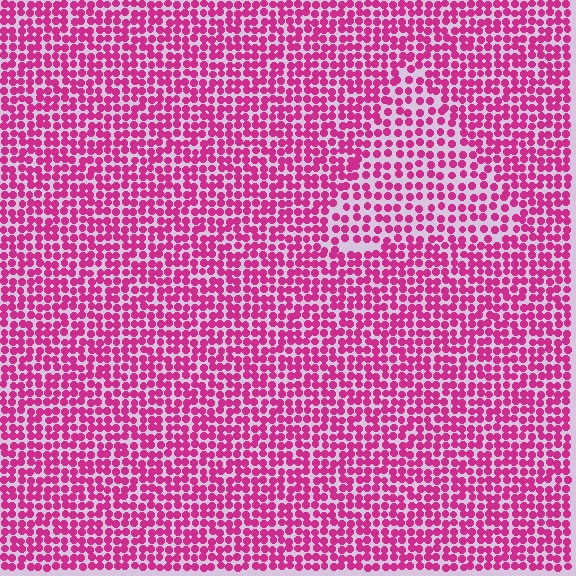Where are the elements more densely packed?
The elements are more densely packed outside the triangle boundary.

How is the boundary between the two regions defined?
The boundary is defined by a change in element density (approximately 1.5x ratio). All elements are the same color, size, and shape.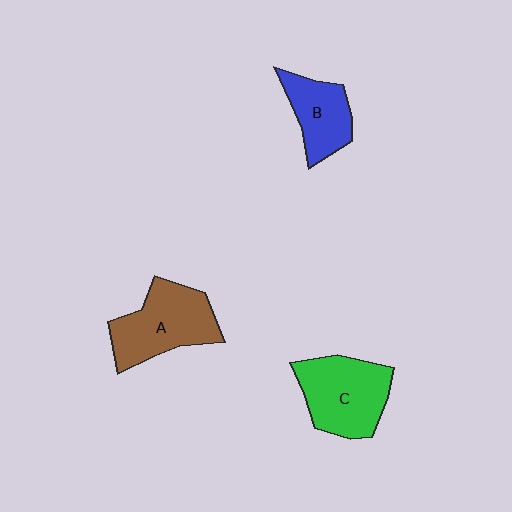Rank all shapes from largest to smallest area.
From largest to smallest: A (brown), C (green), B (blue).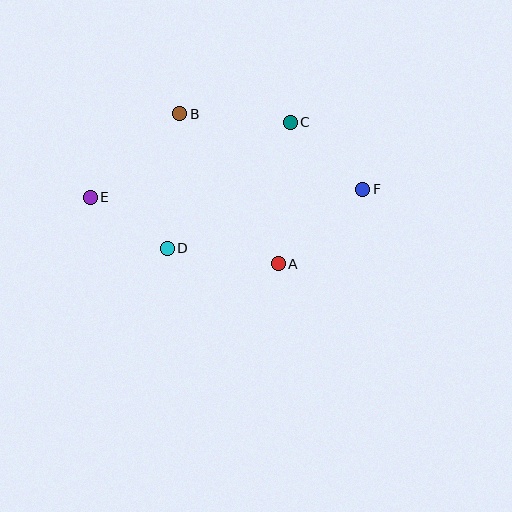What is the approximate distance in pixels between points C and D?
The distance between C and D is approximately 176 pixels.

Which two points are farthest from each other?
Points E and F are farthest from each other.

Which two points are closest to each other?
Points D and E are closest to each other.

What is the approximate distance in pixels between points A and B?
The distance between A and B is approximately 179 pixels.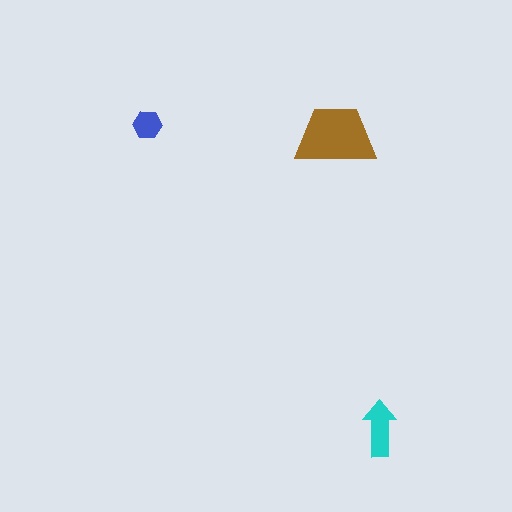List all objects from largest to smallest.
The brown trapezoid, the cyan arrow, the blue hexagon.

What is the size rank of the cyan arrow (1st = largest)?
2nd.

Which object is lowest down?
The cyan arrow is bottommost.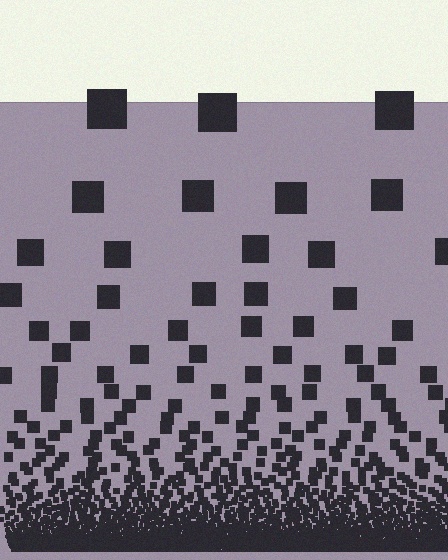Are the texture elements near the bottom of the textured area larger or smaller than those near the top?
Smaller. The gradient is inverted — elements near the bottom are smaller and denser.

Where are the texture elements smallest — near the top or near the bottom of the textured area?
Near the bottom.